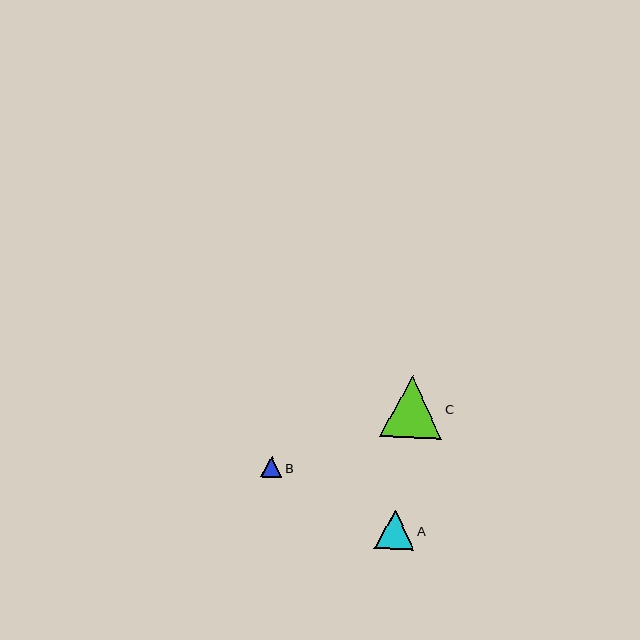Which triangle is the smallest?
Triangle B is the smallest with a size of approximately 21 pixels.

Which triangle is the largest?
Triangle C is the largest with a size of approximately 62 pixels.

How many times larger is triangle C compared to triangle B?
Triangle C is approximately 3.0 times the size of triangle B.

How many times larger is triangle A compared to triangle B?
Triangle A is approximately 1.9 times the size of triangle B.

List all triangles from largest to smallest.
From largest to smallest: C, A, B.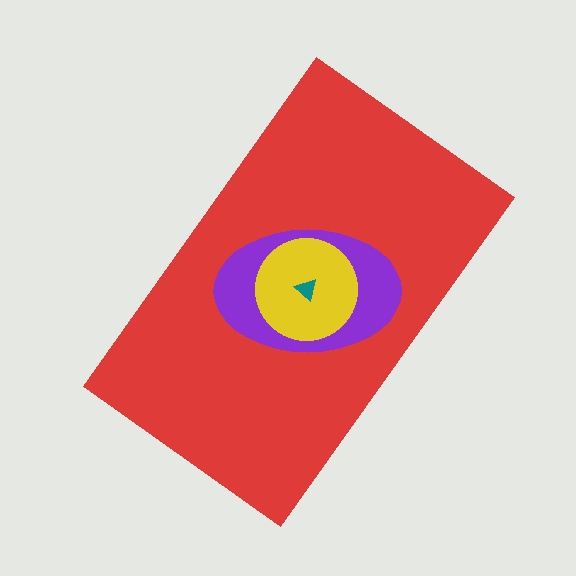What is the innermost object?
The teal triangle.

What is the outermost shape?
The red rectangle.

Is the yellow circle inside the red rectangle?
Yes.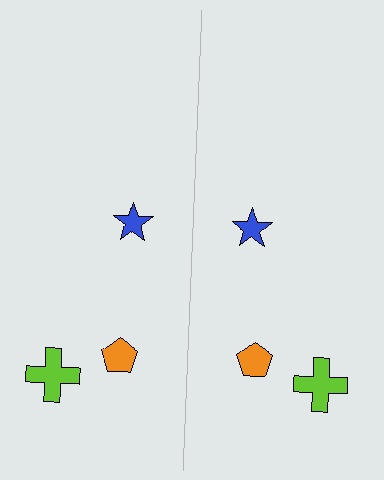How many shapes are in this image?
There are 6 shapes in this image.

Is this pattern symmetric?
Yes, this pattern has bilateral (reflection) symmetry.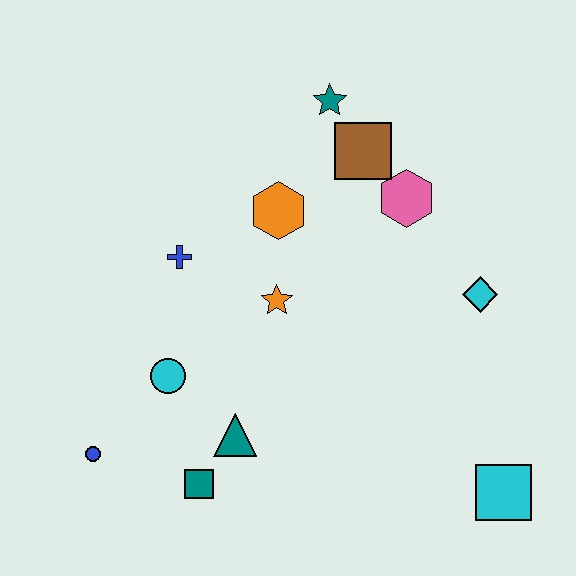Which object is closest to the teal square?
The teal triangle is closest to the teal square.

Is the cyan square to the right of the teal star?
Yes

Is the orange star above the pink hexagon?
No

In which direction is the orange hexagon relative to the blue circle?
The orange hexagon is above the blue circle.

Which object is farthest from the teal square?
The teal star is farthest from the teal square.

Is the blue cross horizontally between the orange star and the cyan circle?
Yes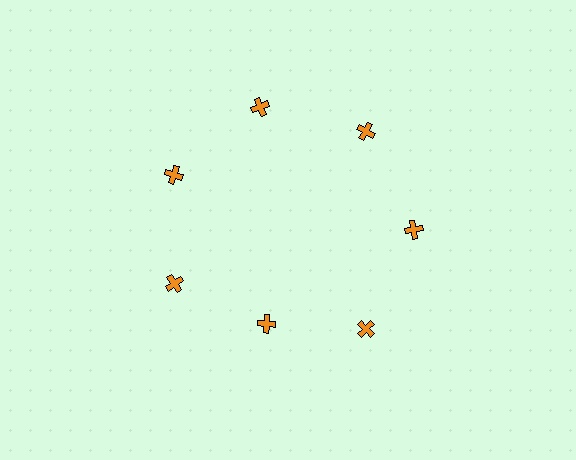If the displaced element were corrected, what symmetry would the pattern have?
It would have 7-fold rotational symmetry — the pattern would map onto itself every 51 degrees.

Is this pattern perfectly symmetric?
No. The 7 orange crosses are arranged in a ring, but one element near the 6 o'clock position is pulled inward toward the center, breaking the 7-fold rotational symmetry.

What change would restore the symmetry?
The symmetry would be restored by moving it outward, back onto the ring so that all 7 crosses sit at equal angles and equal distance from the center.